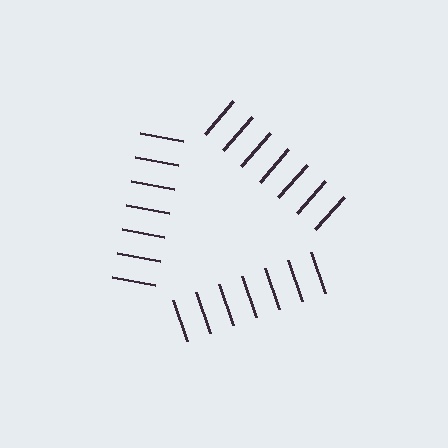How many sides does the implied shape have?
3 sides — the line-ends trace a triangle.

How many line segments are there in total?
21 — 7 along each of the 3 edges.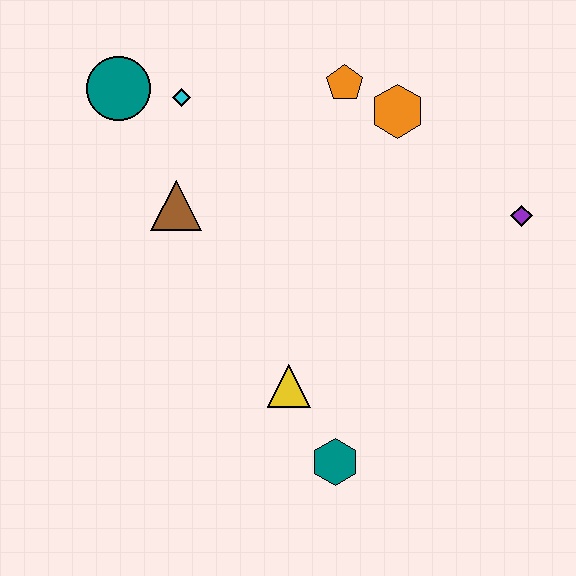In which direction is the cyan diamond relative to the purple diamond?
The cyan diamond is to the left of the purple diamond.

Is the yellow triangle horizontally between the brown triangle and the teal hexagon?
Yes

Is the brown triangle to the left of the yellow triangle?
Yes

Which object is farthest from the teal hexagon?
The teal circle is farthest from the teal hexagon.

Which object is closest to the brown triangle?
The cyan diamond is closest to the brown triangle.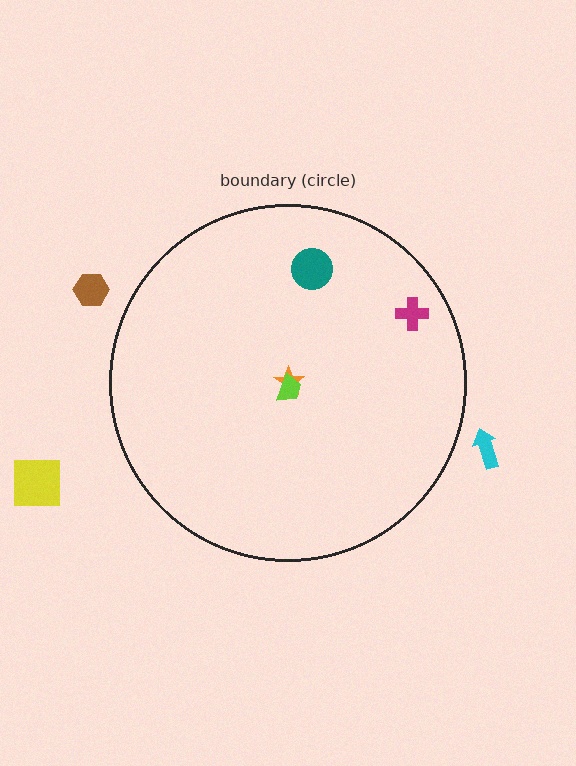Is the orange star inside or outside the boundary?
Inside.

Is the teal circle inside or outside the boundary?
Inside.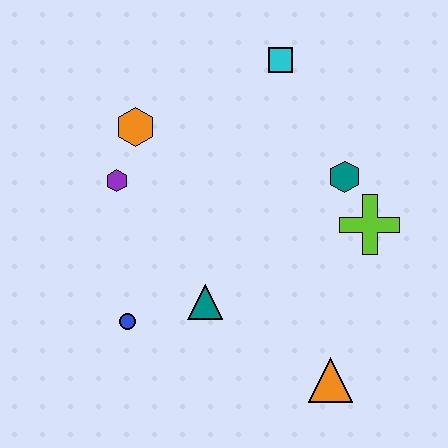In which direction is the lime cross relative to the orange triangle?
The lime cross is above the orange triangle.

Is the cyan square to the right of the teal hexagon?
No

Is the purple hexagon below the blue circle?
No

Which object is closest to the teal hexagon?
The lime cross is closest to the teal hexagon.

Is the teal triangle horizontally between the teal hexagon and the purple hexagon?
Yes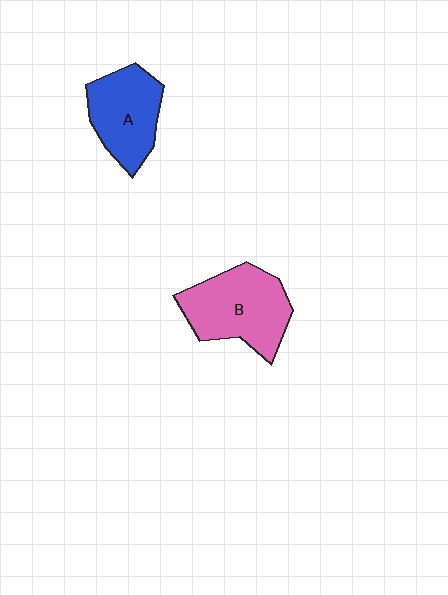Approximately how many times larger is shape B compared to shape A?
Approximately 1.2 times.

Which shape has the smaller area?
Shape A (blue).